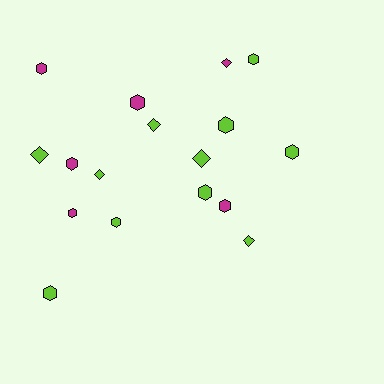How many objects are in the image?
There are 17 objects.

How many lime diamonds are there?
There are 5 lime diamonds.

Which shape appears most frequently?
Hexagon, with 11 objects.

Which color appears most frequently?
Lime, with 11 objects.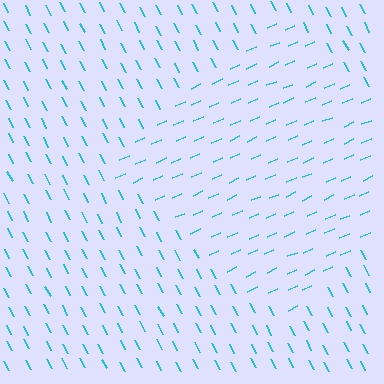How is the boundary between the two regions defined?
The boundary is defined purely by a change in line orientation (approximately 86 degrees difference). All lines are the same color and thickness.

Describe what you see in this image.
The image is filled with small cyan line segments. A diamond region in the image has lines oriented differently from the surrounding lines, creating a visible texture boundary.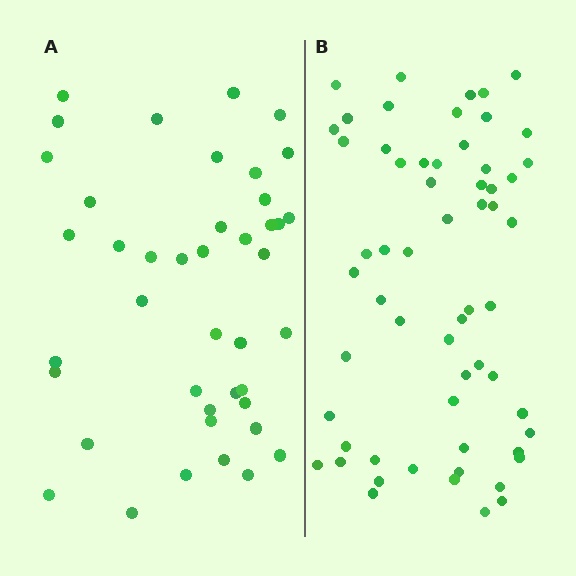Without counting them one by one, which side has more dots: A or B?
Region B (the right region) has more dots.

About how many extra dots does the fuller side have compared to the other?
Region B has approximately 20 more dots than region A.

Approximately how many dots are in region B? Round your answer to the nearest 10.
About 60 dots.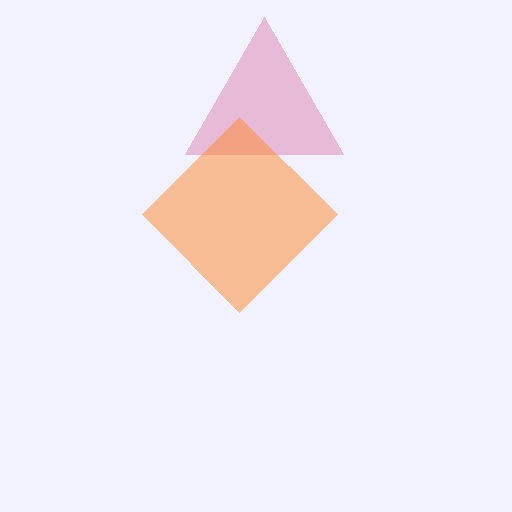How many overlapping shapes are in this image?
There are 2 overlapping shapes in the image.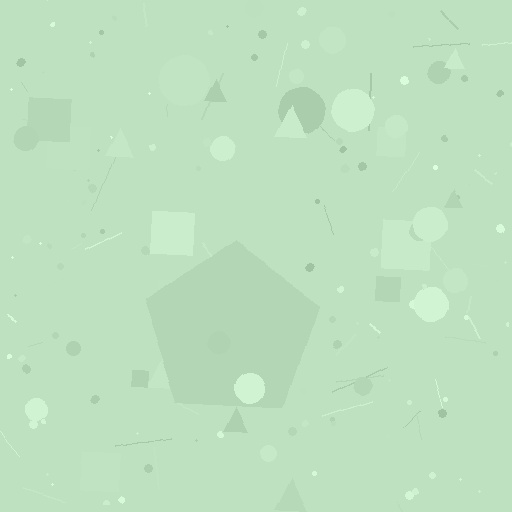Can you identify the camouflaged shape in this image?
The camouflaged shape is a pentagon.